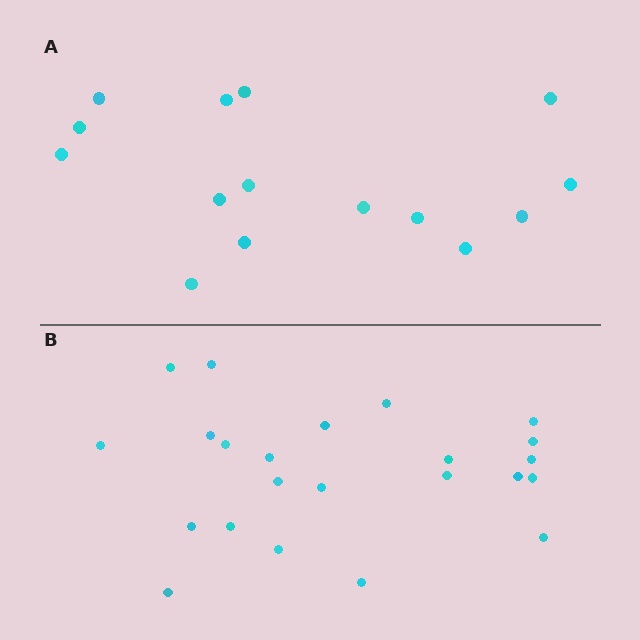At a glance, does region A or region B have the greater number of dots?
Region B (the bottom region) has more dots.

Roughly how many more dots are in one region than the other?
Region B has roughly 8 or so more dots than region A.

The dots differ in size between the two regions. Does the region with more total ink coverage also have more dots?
No. Region A has more total ink coverage because its dots are larger, but region B actually contains more individual dots. Total area can be misleading — the number of items is what matters here.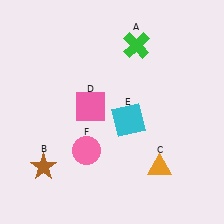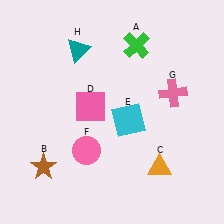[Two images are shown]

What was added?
A pink cross (G), a teal triangle (H) were added in Image 2.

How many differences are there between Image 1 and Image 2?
There are 2 differences between the two images.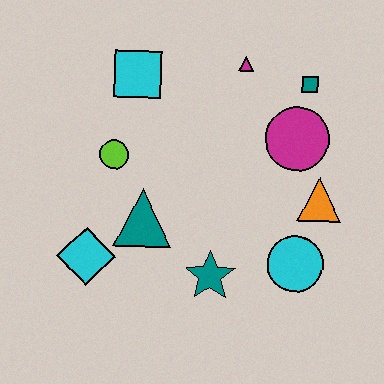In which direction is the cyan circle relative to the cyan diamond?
The cyan circle is to the right of the cyan diamond.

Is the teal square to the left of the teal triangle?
No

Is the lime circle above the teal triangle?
Yes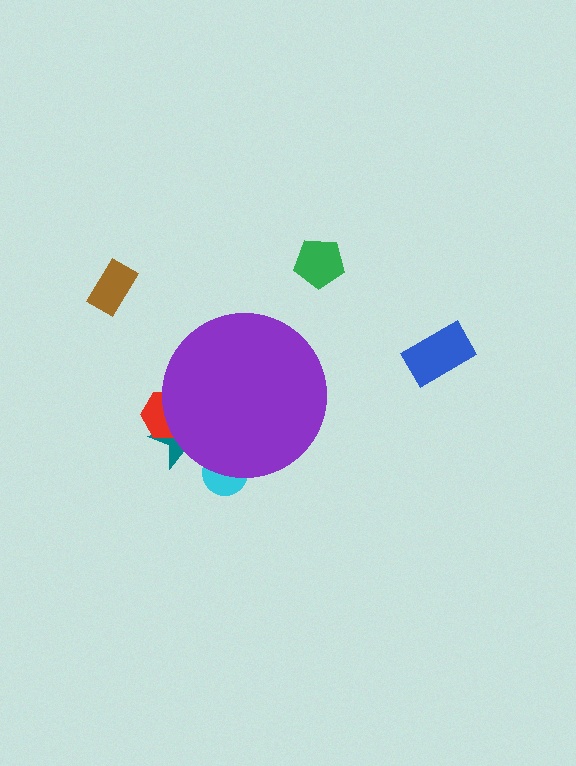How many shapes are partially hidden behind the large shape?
3 shapes are partially hidden.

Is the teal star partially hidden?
Yes, the teal star is partially hidden behind the purple circle.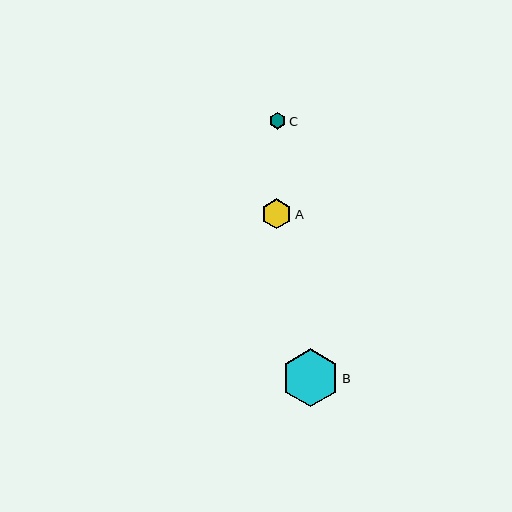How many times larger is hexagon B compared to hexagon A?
Hexagon B is approximately 1.9 times the size of hexagon A.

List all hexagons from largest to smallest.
From largest to smallest: B, A, C.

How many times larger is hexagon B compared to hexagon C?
Hexagon B is approximately 3.4 times the size of hexagon C.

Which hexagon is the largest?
Hexagon B is the largest with a size of approximately 58 pixels.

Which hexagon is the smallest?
Hexagon C is the smallest with a size of approximately 17 pixels.